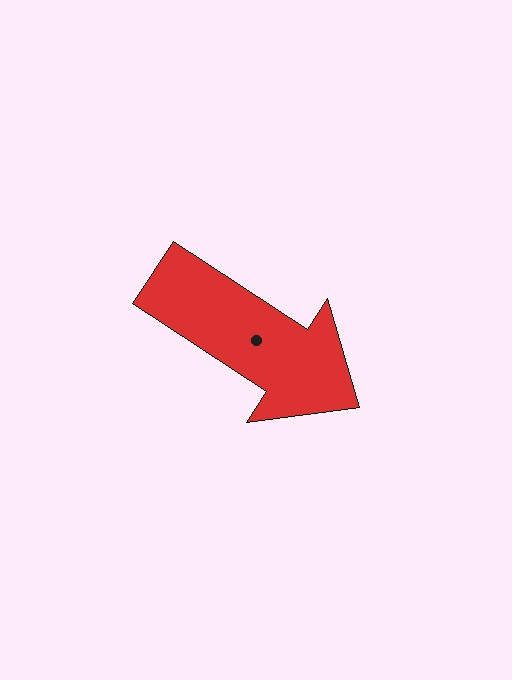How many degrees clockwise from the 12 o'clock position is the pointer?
Approximately 123 degrees.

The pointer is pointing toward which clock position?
Roughly 4 o'clock.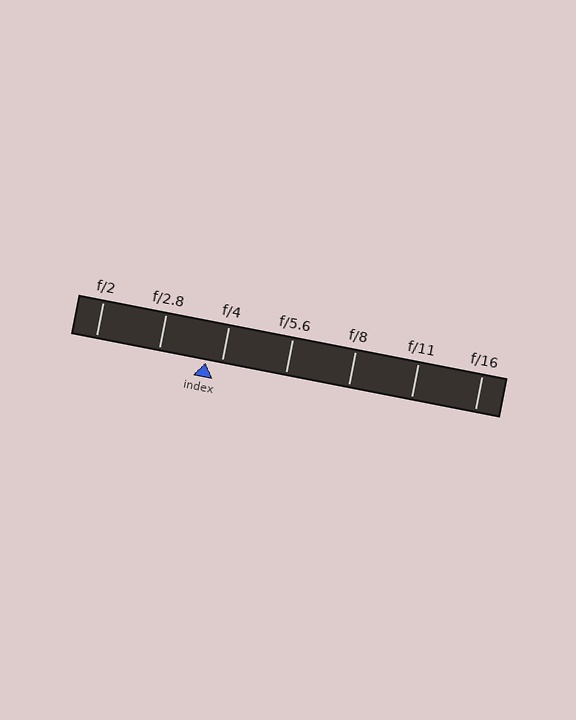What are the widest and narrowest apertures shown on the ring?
The widest aperture shown is f/2 and the narrowest is f/16.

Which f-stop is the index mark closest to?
The index mark is closest to f/4.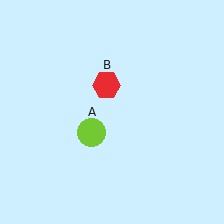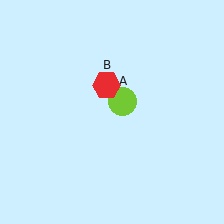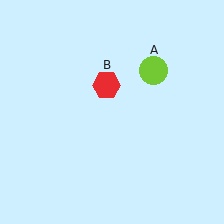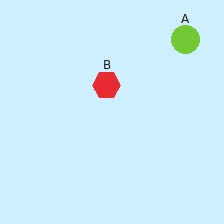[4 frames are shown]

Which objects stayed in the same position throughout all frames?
Red hexagon (object B) remained stationary.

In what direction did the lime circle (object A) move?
The lime circle (object A) moved up and to the right.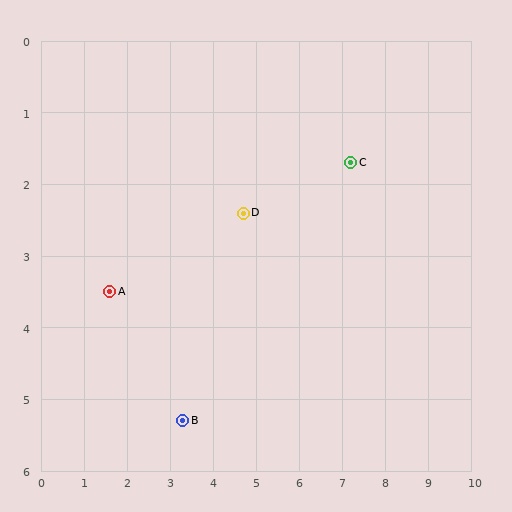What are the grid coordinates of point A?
Point A is at approximately (1.6, 3.5).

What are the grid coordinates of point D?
Point D is at approximately (4.7, 2.4).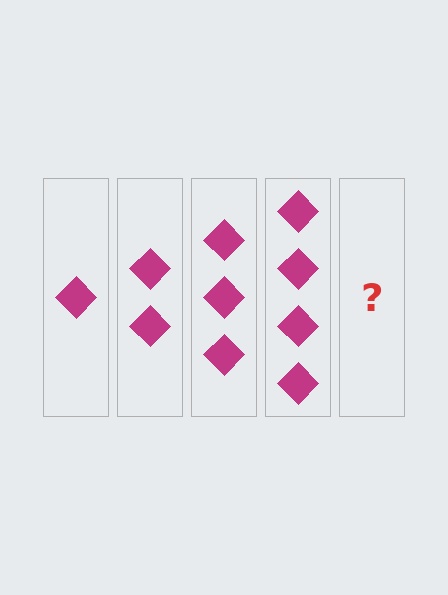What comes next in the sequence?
The next element should be 5 diamonds.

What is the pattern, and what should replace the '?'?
The pattern is that each step adds one more diamond. The '?' should be 5 diamonds.